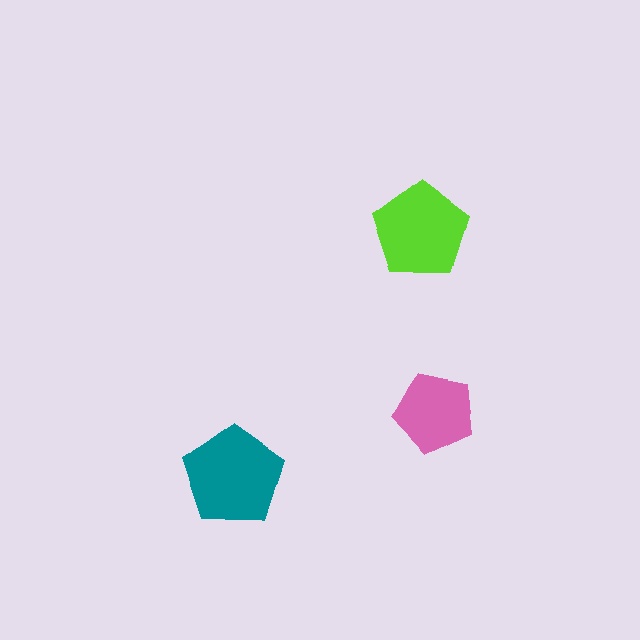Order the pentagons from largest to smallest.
the teal one, the lime one, the pink one.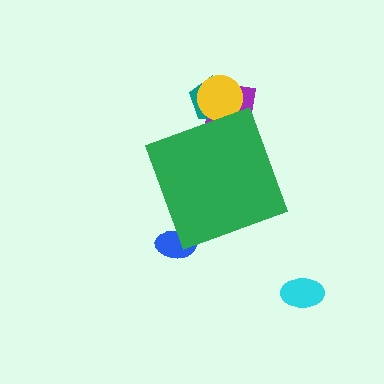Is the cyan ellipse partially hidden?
No, the cyan ellipse is fully visible.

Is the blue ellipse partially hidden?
Yes, the blue ellipse is partially hidden behind the green diamond.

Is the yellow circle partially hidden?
Yes, the yellow circle is partially hidden behind the green diamond.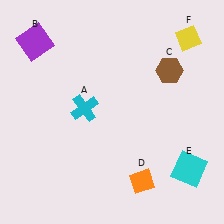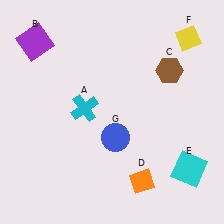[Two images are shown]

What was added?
A blue circle (G) was added in Image 2.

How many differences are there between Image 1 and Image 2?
There is 1 difference between the two images.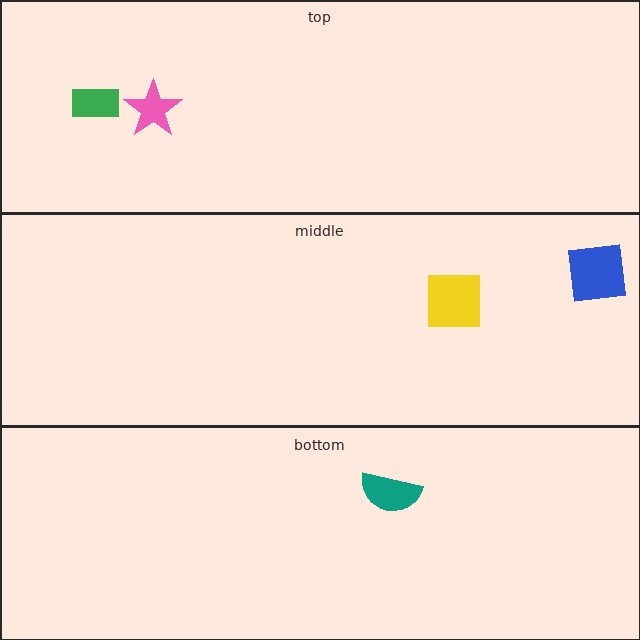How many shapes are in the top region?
2.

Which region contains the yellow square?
The middle region.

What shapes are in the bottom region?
The teal semicircle.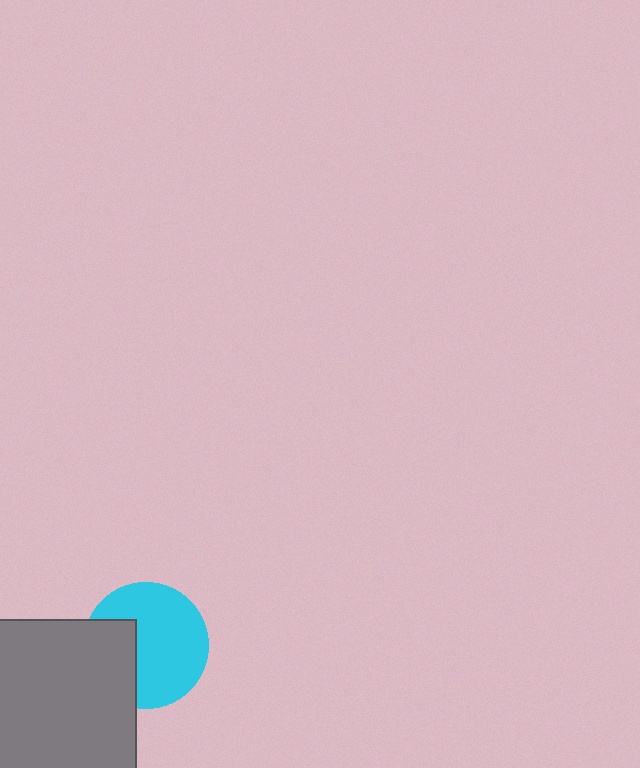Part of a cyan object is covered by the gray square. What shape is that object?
It is a circle.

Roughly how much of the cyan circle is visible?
Most of it is visible (roughly 68%).